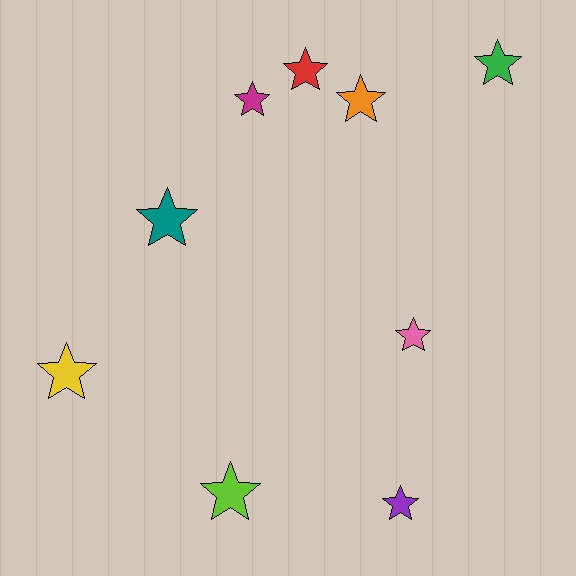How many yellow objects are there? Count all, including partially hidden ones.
There is 1 yellow object.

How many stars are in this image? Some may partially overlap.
There are 9 stars.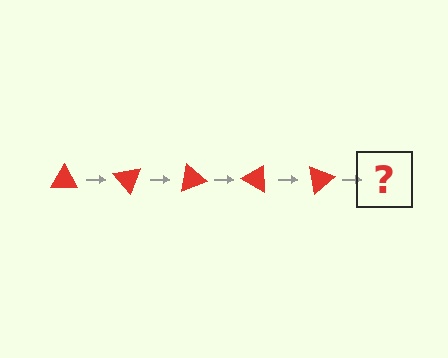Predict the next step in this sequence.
The next step is a red triangle rotated 250 degrees.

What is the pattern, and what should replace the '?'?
The pattern is that the triangle rotates 50 degrees each step. The '?' should be a red triangle rotated 250 degrees.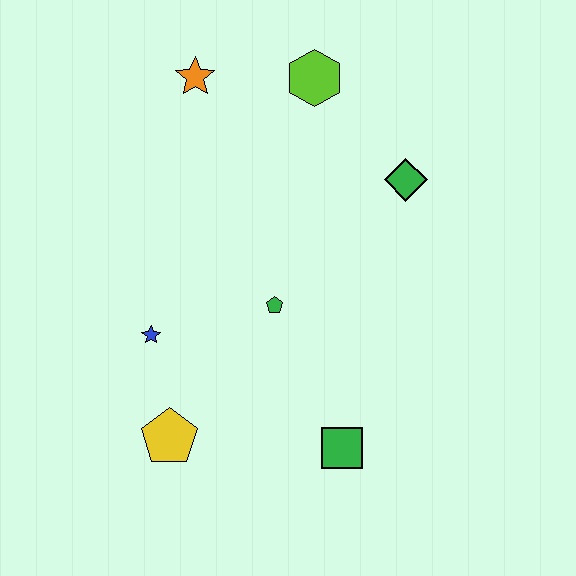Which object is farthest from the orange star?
The green square is farthest from the orange star.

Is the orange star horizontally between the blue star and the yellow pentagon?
No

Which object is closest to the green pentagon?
The blue star is closest to the green pentagon.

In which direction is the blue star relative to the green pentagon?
The blue star is to the left of the green pentagon.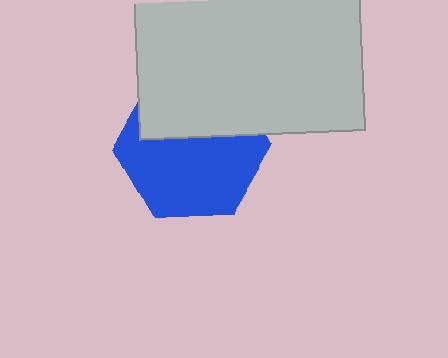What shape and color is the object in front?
The object in front is a light gray rectangle.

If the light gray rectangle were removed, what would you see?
You would see the complete blue hexagon.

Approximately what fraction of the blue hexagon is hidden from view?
Roughly 40% of the blue hexagon is hidden behind the light gray rectangle.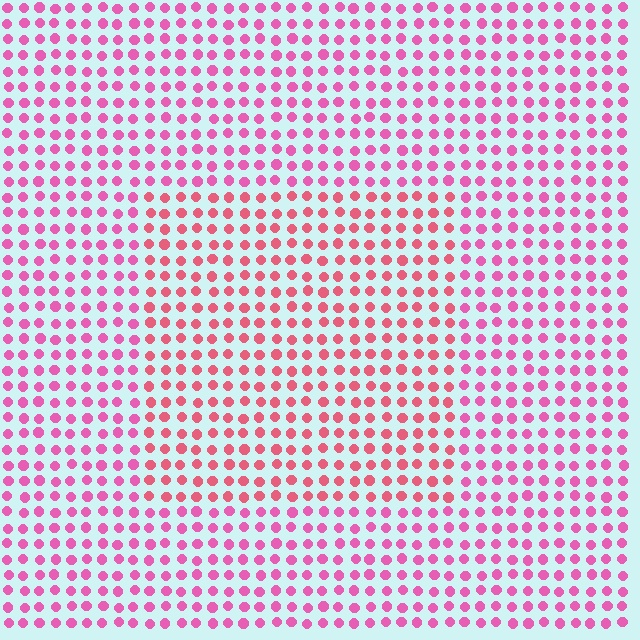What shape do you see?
I see a rectangle.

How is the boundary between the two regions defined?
The boundary is defined purely by a slight shift in hue (about 25 degrees). Spacing, size, and orientation are identical on both sides.